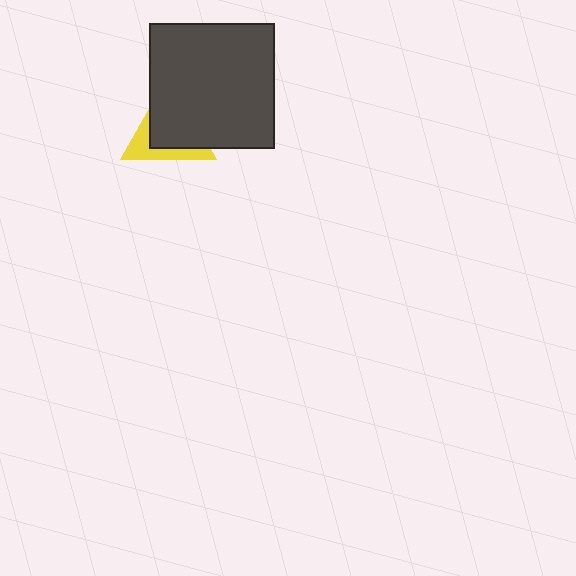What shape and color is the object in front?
The object in front is a dark gray square.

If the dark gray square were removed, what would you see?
You would see the complete yellow triangle.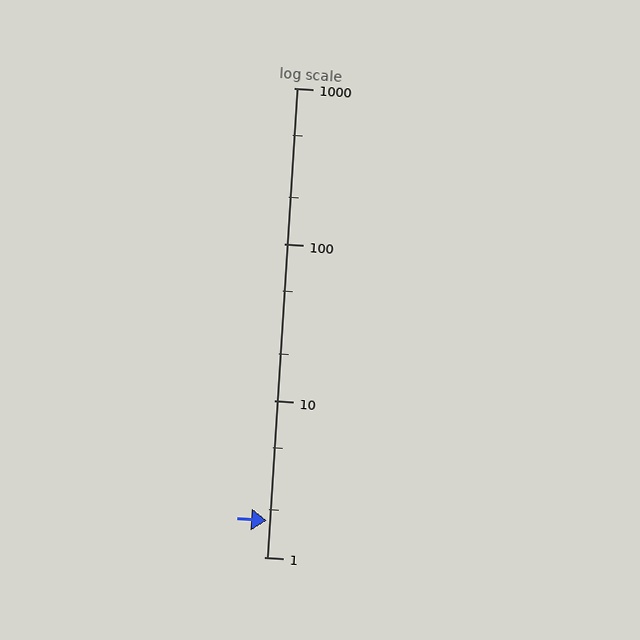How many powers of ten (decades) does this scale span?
The scale spans 3 decades, from 1 to 1000.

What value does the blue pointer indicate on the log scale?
The pointer indicates approximately 1.7.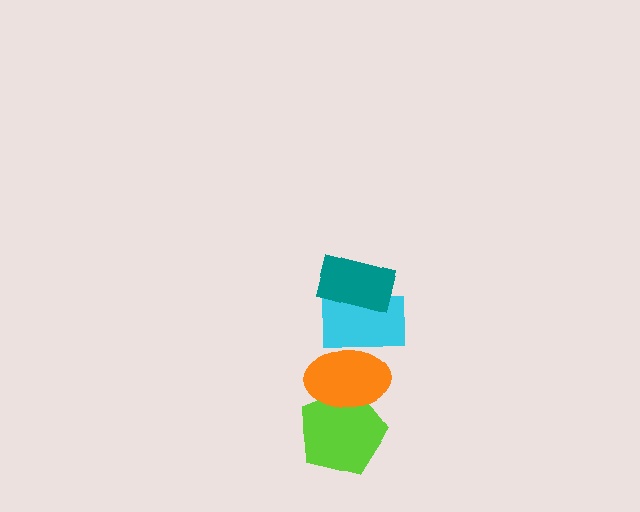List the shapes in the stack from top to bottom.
From top to bottom: the teal rectangle, the cyan rectangle, the orange ellipse, the lime pentagon.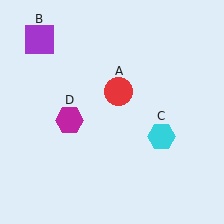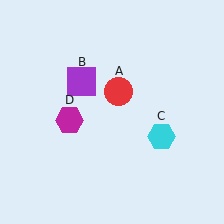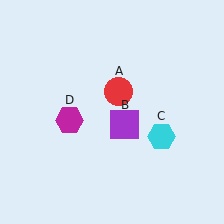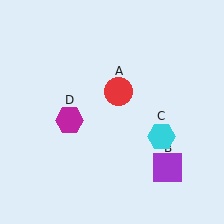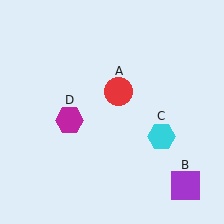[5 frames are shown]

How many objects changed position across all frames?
1 object changed position: purple square (object B).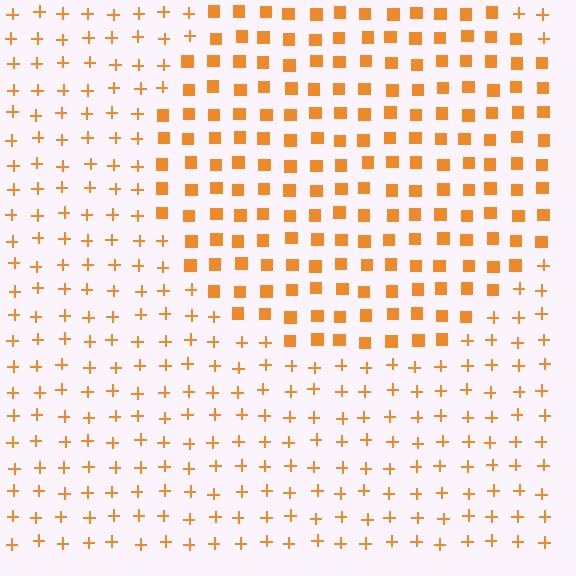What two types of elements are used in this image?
The image uses squares inside the circle region and plus signs outside it.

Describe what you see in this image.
The image is filled with small orange elements arranged in a uniform grid. A circle-shaped region contains squares, while the surrounding area contains plus signs. The boundary is defined purely by the change in element shape.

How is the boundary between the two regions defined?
The boundary is defined by a change in element shape: squares inside vs. plus signs outside. All elements share the same color and spacing.